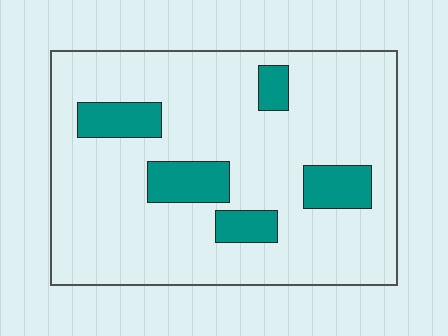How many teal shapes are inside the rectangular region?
5.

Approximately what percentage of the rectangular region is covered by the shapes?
Approximately 15%.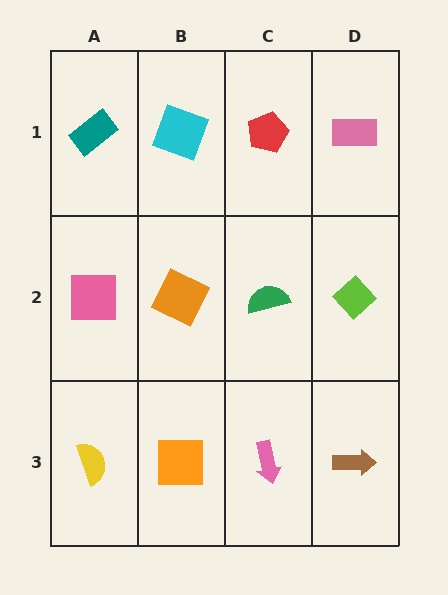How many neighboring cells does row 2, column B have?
4.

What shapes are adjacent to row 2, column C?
A red pentagon (row 1, column C), a pink arrow (row 3, column C), an orange square (row 2, column B), a lime diamond (row 2, column D).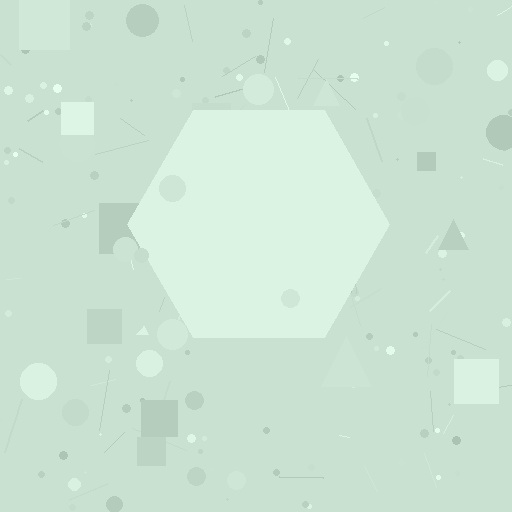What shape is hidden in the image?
A hexagon is hidden in the image.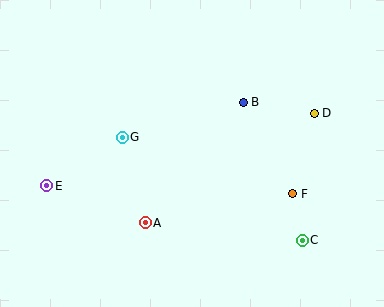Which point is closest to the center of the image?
Point G at (122, 137) is closest to the center.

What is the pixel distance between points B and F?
The distance between B and F is 104 pixels.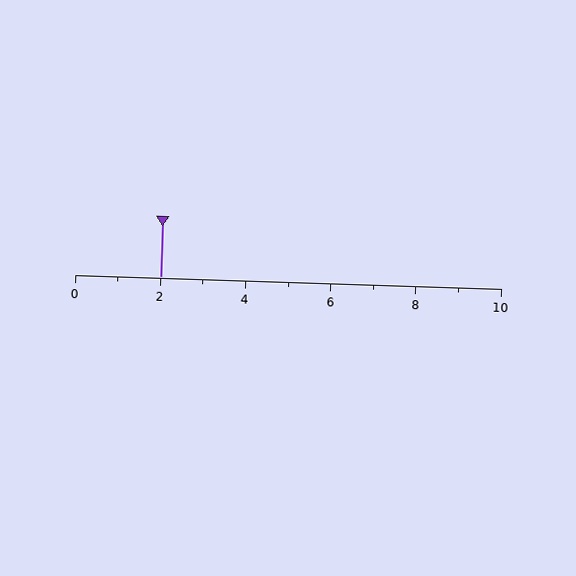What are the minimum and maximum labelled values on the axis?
The axis runs from 0 to 10.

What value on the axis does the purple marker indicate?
The marker indicates approximately 2.